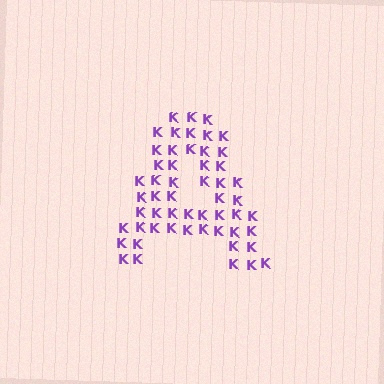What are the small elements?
The small elements are letter K's.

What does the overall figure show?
The overall figure shows the letter A.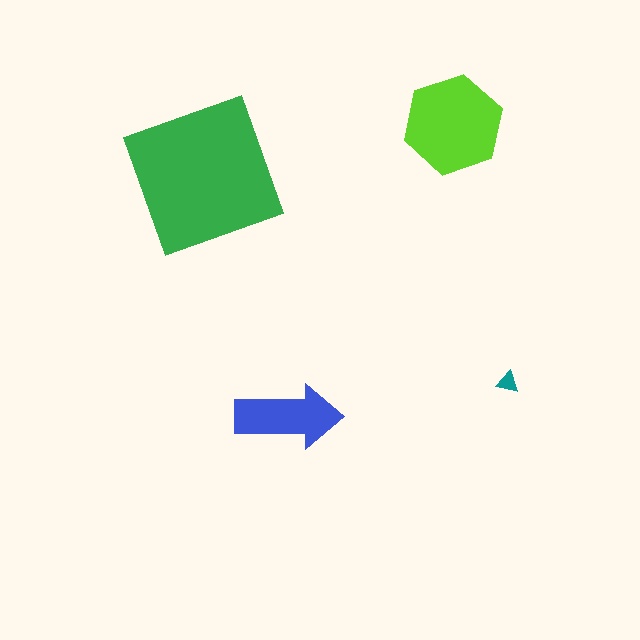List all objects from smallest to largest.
The teal triangle, the blue arrow, the lime hexagon, the green square.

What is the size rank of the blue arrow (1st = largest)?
3rd.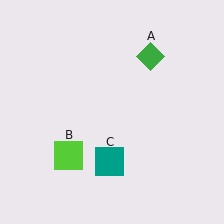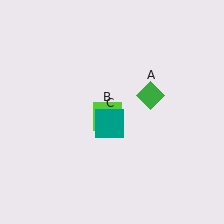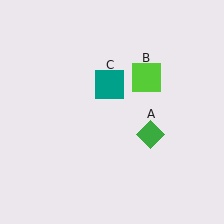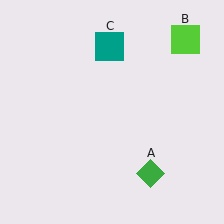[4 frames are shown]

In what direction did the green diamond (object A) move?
The green diamond (object A) moved down.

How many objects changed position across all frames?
3 objects changed position: green diamond (object A), lime square (object B), teal square (object C).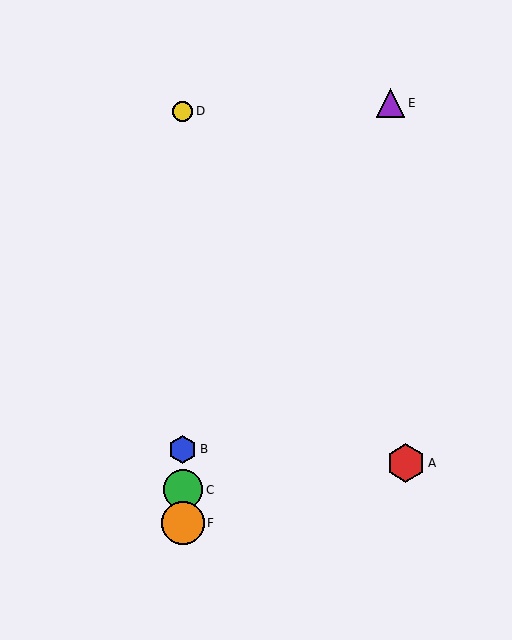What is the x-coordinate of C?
Object C is at x≈183.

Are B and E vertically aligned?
No, B is at x≈183 and E is at x≈391.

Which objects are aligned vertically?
Objects B, C, D, F are aligned vertically.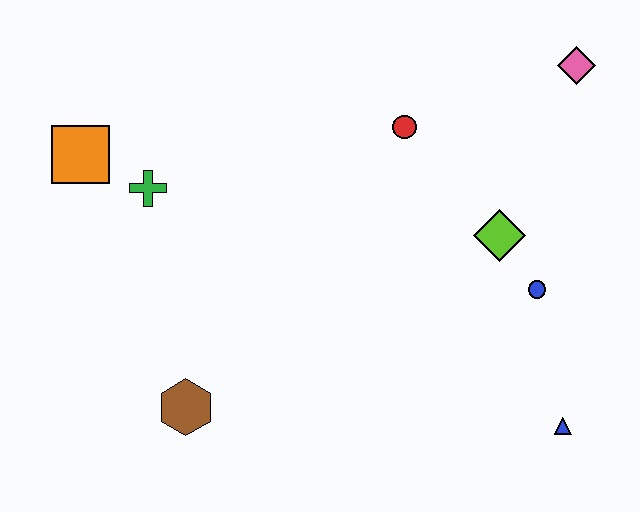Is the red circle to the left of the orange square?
No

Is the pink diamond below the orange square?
No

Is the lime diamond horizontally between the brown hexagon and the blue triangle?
Yes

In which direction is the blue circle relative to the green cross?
The blue circle is to the right of the green cross.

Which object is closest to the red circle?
The lime diamond is closest to the red circle.